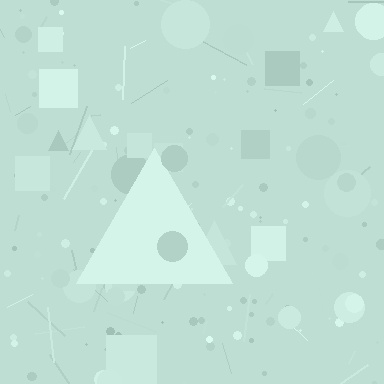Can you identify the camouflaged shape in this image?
The camouflaged shape is a triangle.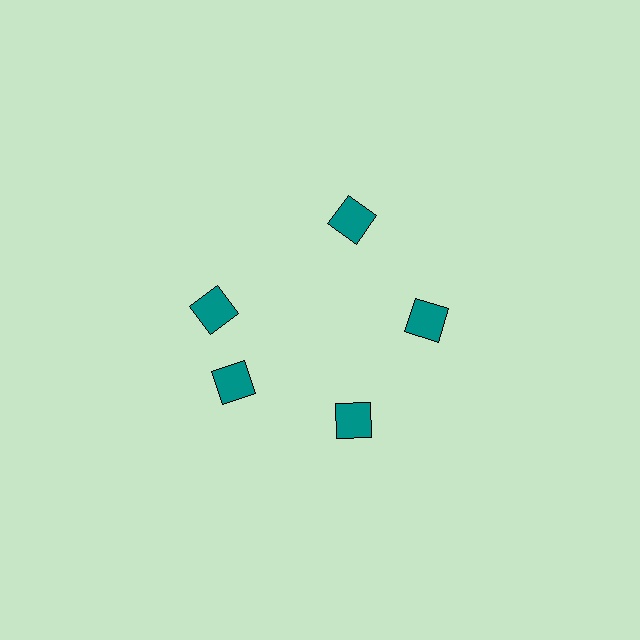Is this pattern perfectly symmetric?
No. The 5 teal diamonds are arranged in a ring, but one element near the 10 o'clock position is rotated out of alignment along the ring, breaking the 5-fold rotational symmetry.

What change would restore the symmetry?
The symmetry would be restored by rotating it back into even spacing with its neighbors so that all 5 diamonds sit at equal angles and equal distance from the center.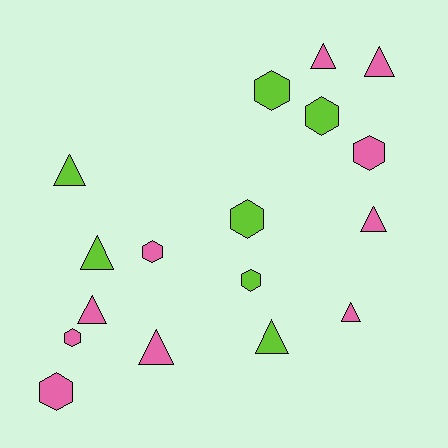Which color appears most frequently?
Pink, with 10 objects.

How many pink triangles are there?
There are 6 pink triangles.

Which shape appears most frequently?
Triangle, with 9 objects.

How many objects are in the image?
There are 17 objects.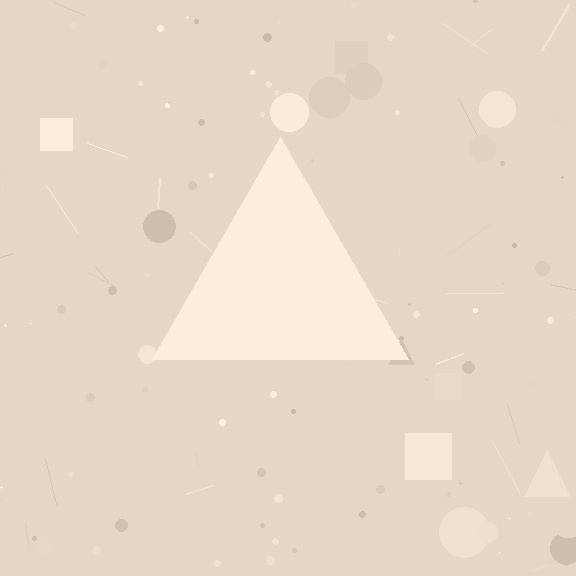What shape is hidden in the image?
A triangle is hidden in the image.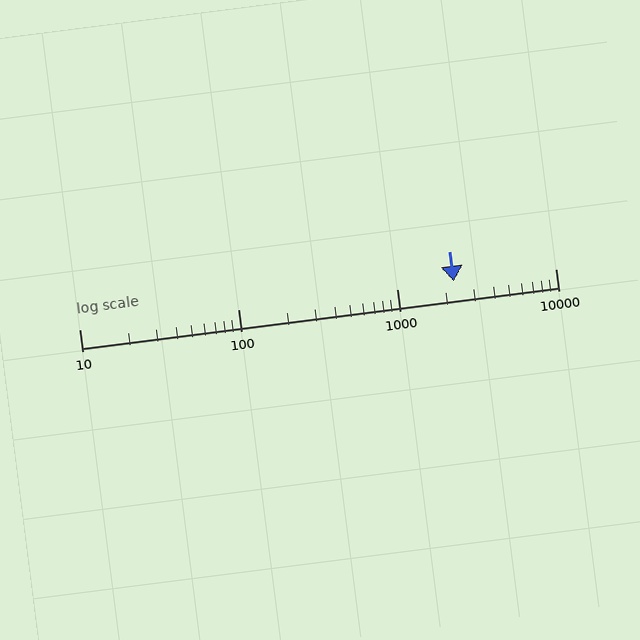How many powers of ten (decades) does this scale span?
The scale spans 3 decades, from 10 to 10000.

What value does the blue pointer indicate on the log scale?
The pointer indicates approximately 2300.